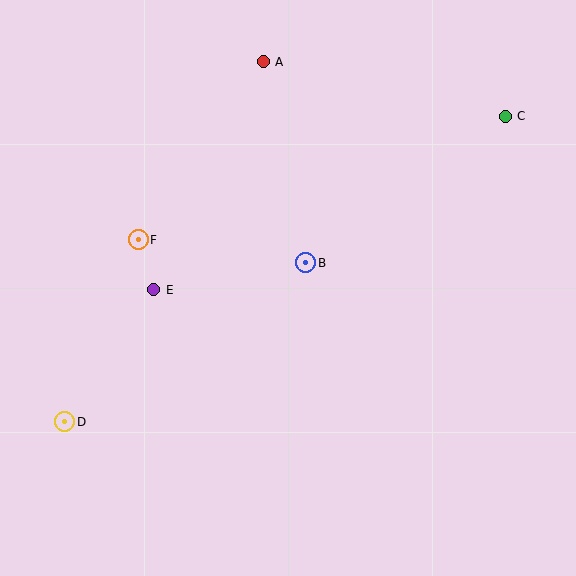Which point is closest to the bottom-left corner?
Point D is closest to the bottom-left corner.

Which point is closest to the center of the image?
Point B at (306, 263) is closest to the center.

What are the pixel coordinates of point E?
Point E is at (154, 290).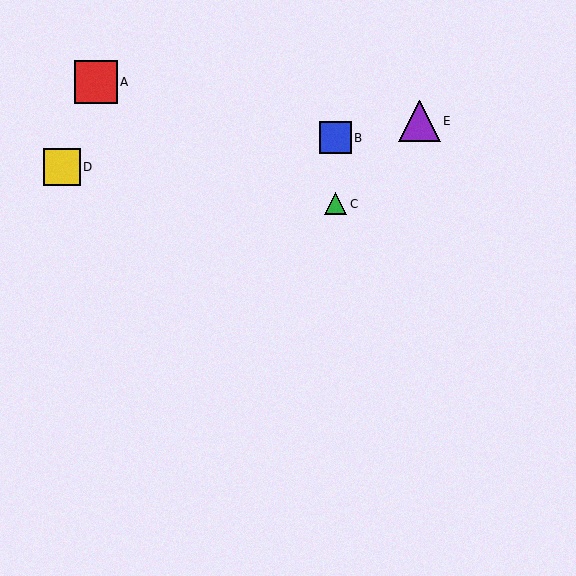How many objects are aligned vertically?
2 objects (B, C) are aligned vertically.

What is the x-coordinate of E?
Object E is at x≈420.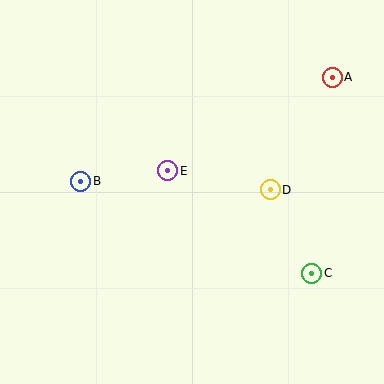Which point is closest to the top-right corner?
Point A is closest to the top-right corner.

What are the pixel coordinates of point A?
Point A is at (332, 77).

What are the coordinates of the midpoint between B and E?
The midpoint between B and E is at (124, 176).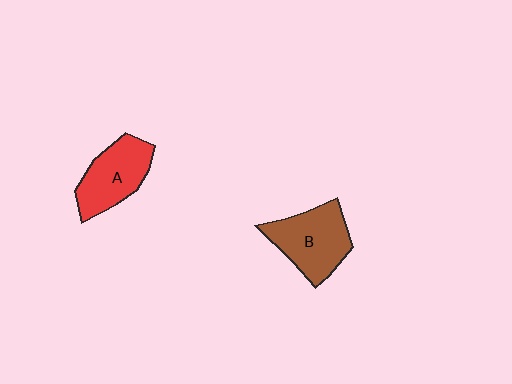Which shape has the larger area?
Shape B (brown).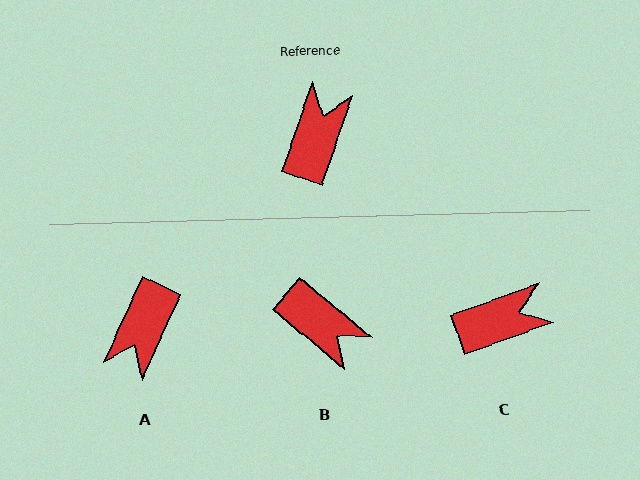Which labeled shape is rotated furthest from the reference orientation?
A, about 174 degrees away.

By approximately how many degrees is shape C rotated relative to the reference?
Approximately 51 degrees clockwise.